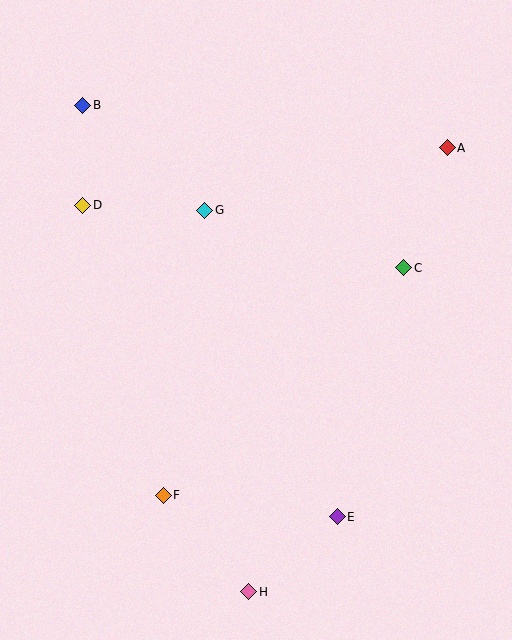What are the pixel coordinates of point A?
Point A is at (447, 148).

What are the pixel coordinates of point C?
Point C is at (404, 268).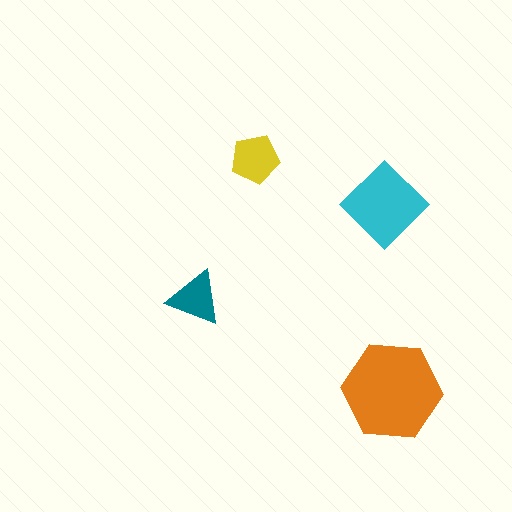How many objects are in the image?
There are 4 objects in the image.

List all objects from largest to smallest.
The orange hexagon, the cyan diamond, the yellow pentagon, the teal triangle.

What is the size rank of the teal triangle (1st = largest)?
4th.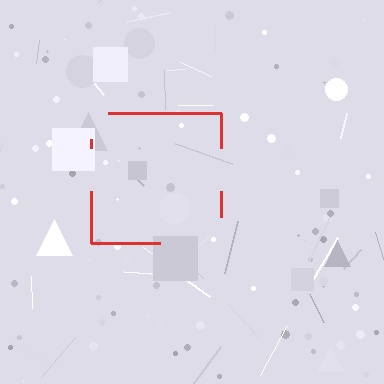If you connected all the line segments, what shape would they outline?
They would outline a square.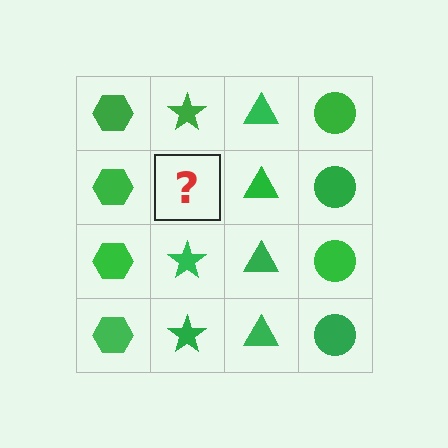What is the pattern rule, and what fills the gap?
The rule is that each column has a consistent shape. The gap should be filled with a green star.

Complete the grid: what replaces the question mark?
The question mark should be replaced with a green star.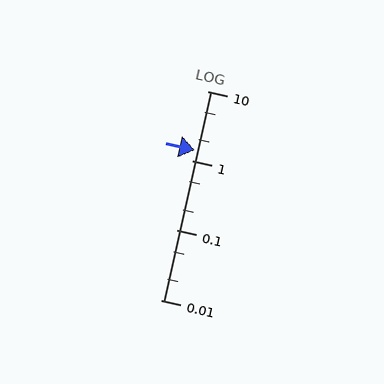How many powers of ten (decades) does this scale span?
The scale spans 3 decades, from 0.01 to 10.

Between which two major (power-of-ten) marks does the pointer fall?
The pointer is between 1 and 10.